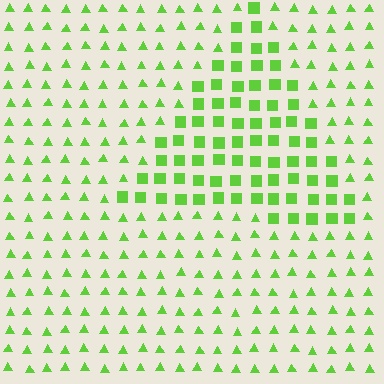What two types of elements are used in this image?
The image uses squares inside the triangle region and triangles outside it.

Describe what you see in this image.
The image is filled with small lime elements arranged in a uniform grid. A triangle-shaped region contains squares, while the surrounding area contains triangles. The boundary is defined purely by the change in element shape.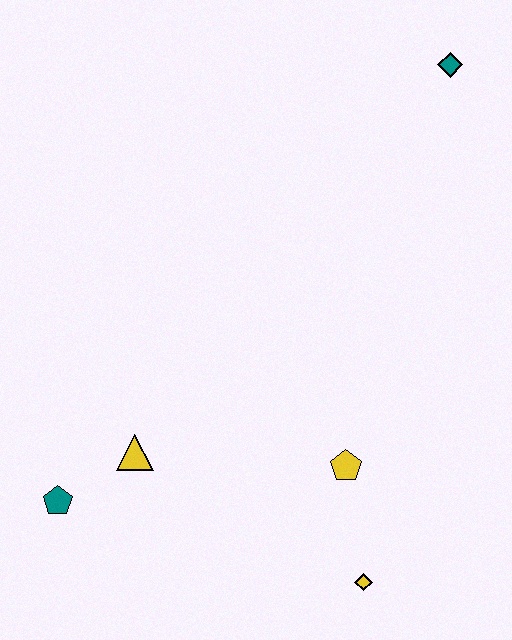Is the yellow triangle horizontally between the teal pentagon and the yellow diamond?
Yes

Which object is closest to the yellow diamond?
The yellow pentagon is closest to the yellow diamond.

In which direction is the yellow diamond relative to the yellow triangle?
The yellow diamond is to the right of the yellow triangle.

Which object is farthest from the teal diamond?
The teal pentagon is farthest from the teal diamond.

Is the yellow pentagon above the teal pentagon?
Yes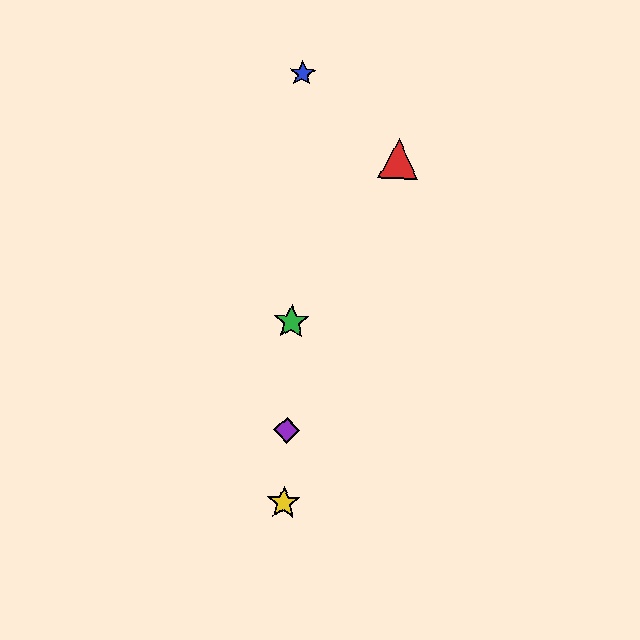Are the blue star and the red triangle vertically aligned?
No, the blue star is at x≈302 and the red triangle is at x≈398.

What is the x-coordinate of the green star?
The green star is at x≈292.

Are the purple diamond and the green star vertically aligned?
Yes, both are at x≈287.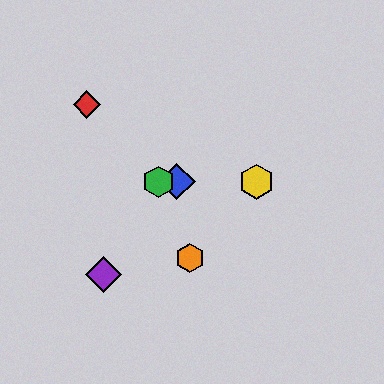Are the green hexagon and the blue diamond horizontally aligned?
Yes, both are at y≈182.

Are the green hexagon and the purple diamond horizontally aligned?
No, the green hexagon is at y≈182 and the purple diamond is at y≈275.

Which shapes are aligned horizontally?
The blue diamond, the green hexagon, the yellow hexagon are aligned horizontally.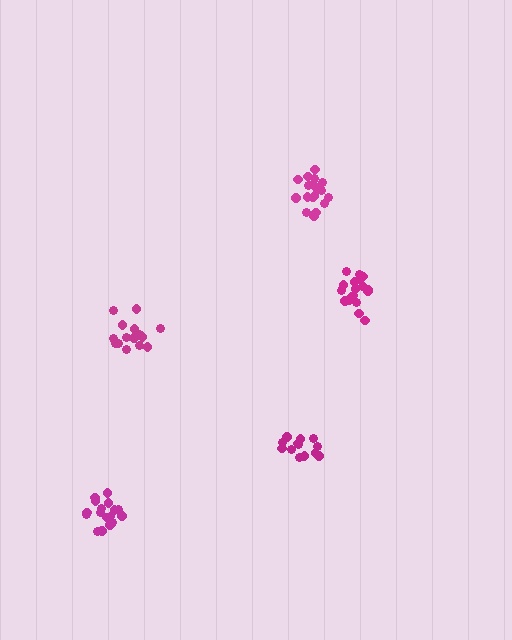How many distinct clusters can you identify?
There are 5 distinct clusters.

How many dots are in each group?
Group 1: 13 dots, Group 2: 15 dots, Group 3: 18 dots, Group 4: 18 dots, Group 5: 18 dots (82 total).